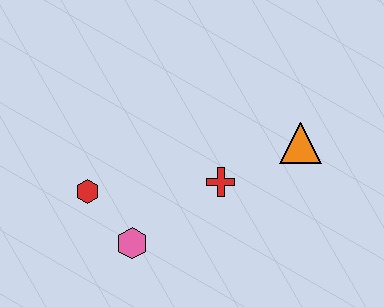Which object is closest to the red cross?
The orange triangle is closest to the red cross.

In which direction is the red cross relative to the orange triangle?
The red cross is to the left of the orange triangle.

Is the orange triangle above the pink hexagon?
Yes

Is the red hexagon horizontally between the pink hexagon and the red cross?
No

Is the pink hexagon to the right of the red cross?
No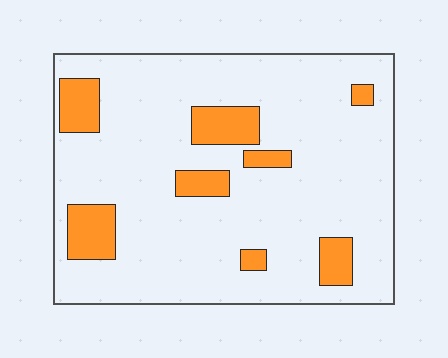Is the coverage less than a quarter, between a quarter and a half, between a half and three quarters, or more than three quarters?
Less than a quarter.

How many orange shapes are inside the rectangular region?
8.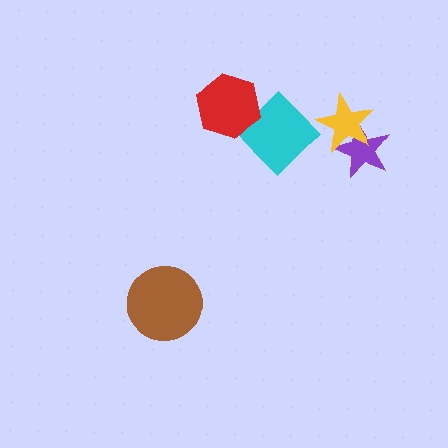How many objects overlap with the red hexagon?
1 object overlaps with the red hexagon.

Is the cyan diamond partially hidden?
Yes, it is partially covered by another shape.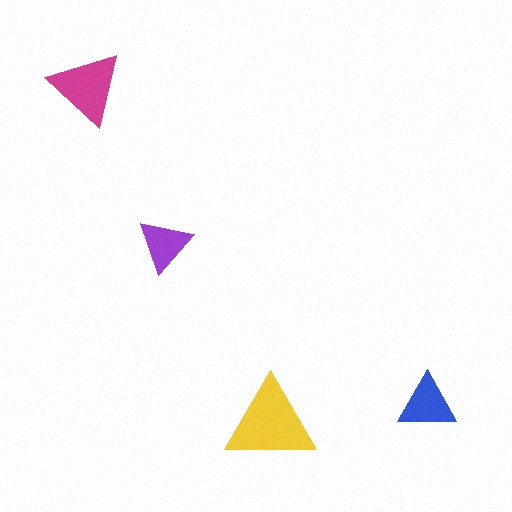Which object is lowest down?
The yellow triangle is bottommost.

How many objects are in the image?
There are 4 objects in the image.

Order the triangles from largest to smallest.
the yellow one, the magenta one, the blue one, the purple one.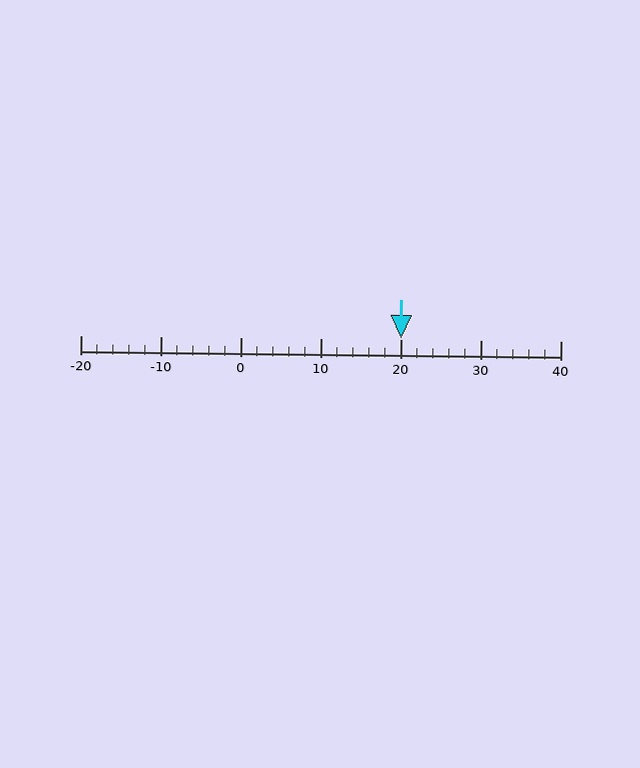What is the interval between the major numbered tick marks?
The major tick marks are spaced 10 units apart.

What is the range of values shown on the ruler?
The ruler shows values from -20 to 40.